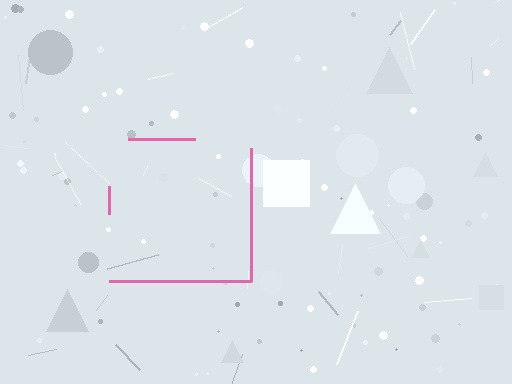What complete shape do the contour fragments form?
The contour fragments form a square.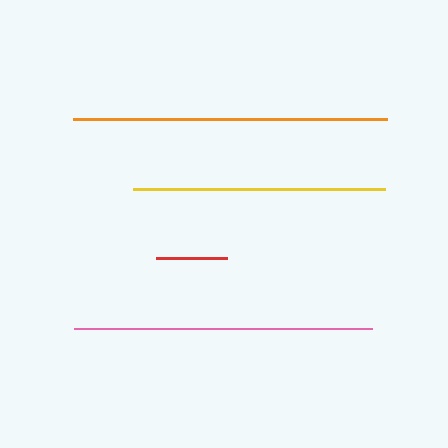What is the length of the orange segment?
The orange segment is approximately 313 pixels long.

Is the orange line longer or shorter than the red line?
The orange line is longer than the red line.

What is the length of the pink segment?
The pink segment is approximately 298 pixels long.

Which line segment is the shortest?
The red line is the shortest at approximately 70 pixels.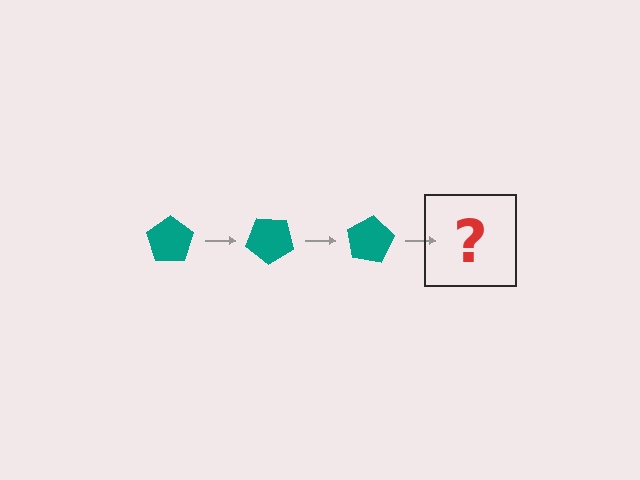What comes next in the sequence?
The next element should be a teal pentagon rotated 120 degrees.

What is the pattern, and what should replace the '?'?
The pattern is that the pentagon rotates 40 degrees each step. The '?' should be a teal pentagon rotated 120 degrees.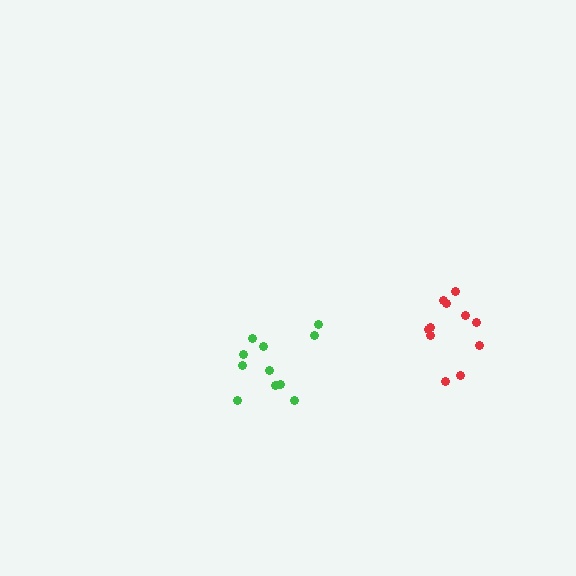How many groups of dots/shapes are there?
There are 2 groups.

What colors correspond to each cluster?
The clusters are colored: green, red.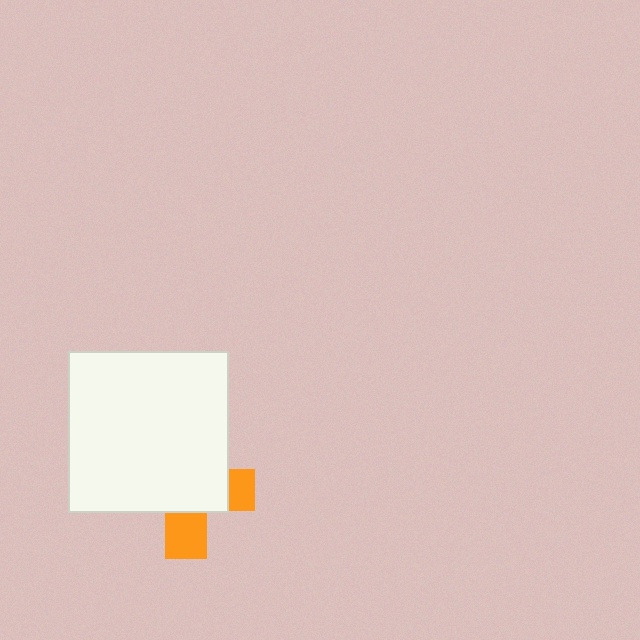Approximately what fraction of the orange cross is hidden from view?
Roughly 69% of the orange cross is hidden behind the white square.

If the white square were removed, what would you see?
You would see the complete orange cross.